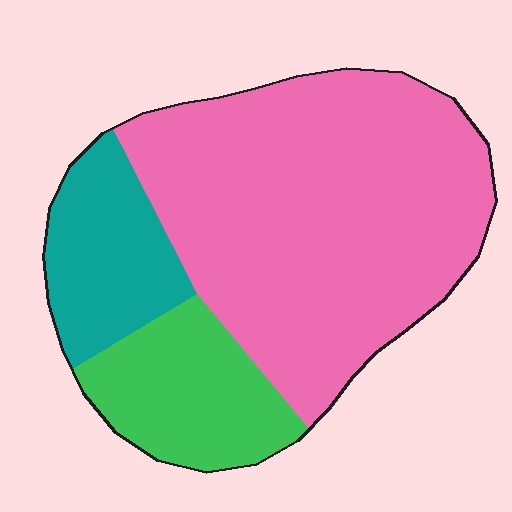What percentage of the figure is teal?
Teal takes up about one sixth (1/6) of the figure.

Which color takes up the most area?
Pink, at roughly 65%.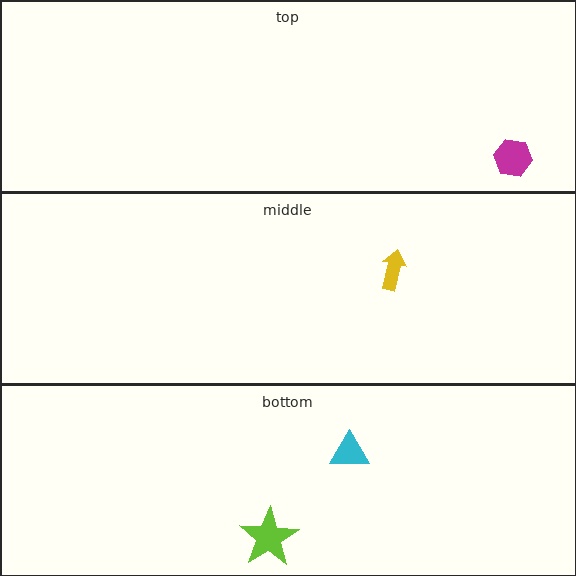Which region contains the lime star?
The bottom region.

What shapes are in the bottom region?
The lime star, the cyan triangle.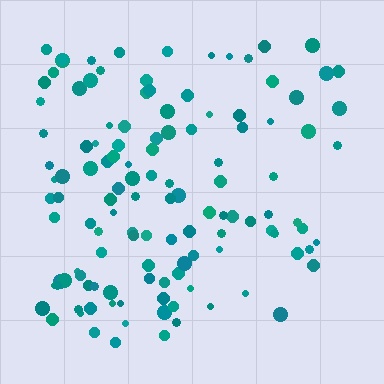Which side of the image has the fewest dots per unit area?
The right.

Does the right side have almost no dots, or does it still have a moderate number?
Still a moderate number, just noticeably fewer than the left.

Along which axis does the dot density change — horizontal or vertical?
Horizontal.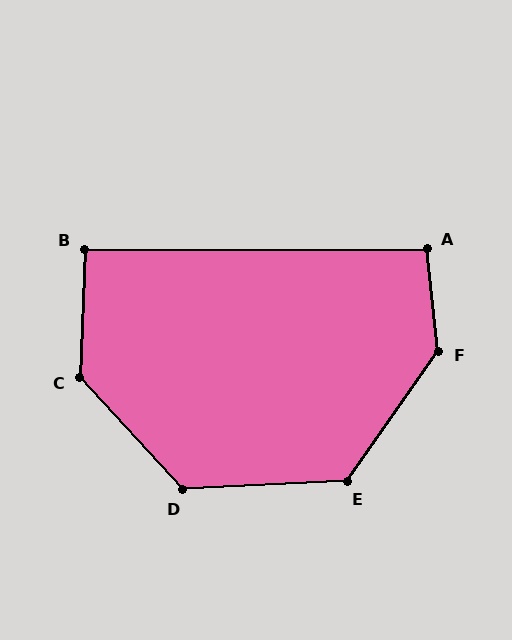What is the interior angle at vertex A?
Approximately 96 degrees (obtuse).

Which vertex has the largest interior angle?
F, at approximately 138 degrees.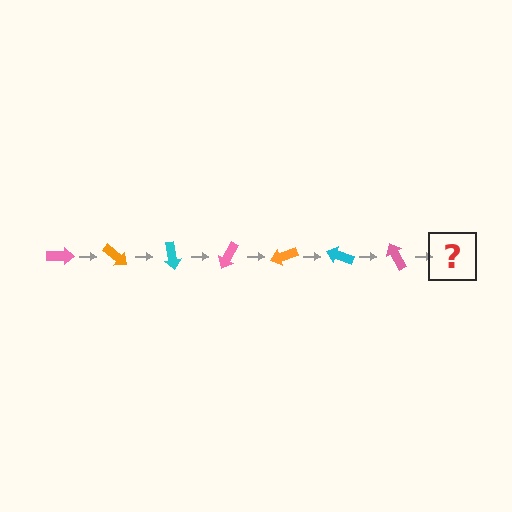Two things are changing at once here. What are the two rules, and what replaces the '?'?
The two rules are that it rotates 40 degrees each step and the color cycles through pink, orange, and cyan. The '?' should be an orange arrow, rotated 280 degrees from the start.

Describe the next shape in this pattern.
It should be an orange arrow, rotated 280 degrees from the start.